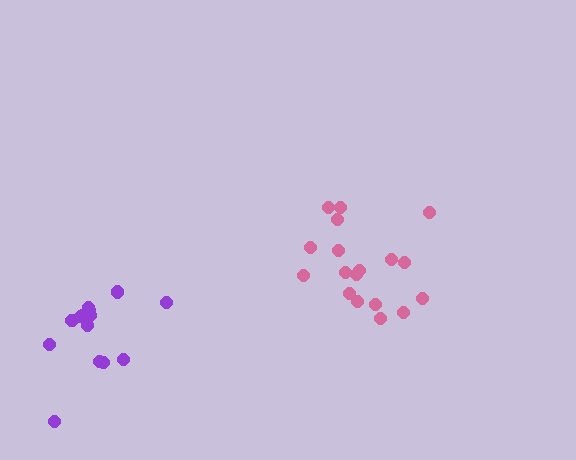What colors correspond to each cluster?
The clusters are colored: purple, pink.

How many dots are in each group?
Group 1: 14 dots, Group 2: 18 dots (32 total).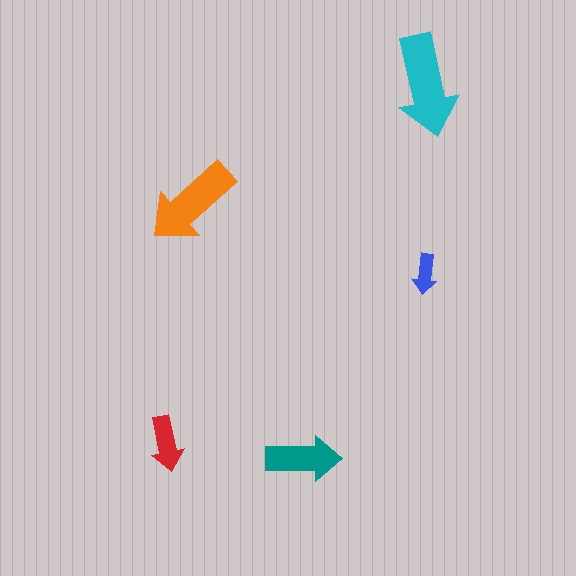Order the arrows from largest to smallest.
the cyan one, the orange one, the teal one, the red one, the blue one.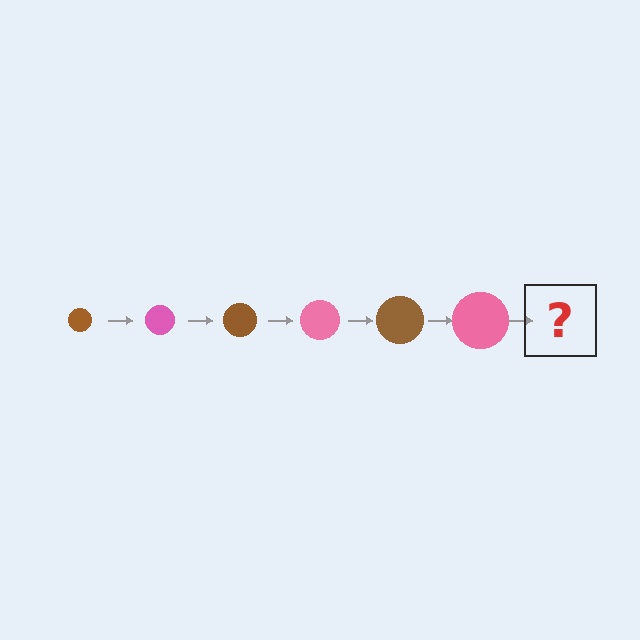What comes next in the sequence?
The next element should be a brown circle, larger than the previous one.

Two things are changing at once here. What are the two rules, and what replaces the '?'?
The two rules are that the circle grows larger each step and the color cycles through brown and pink. The '?' should be a brown circle, larger than the previous one.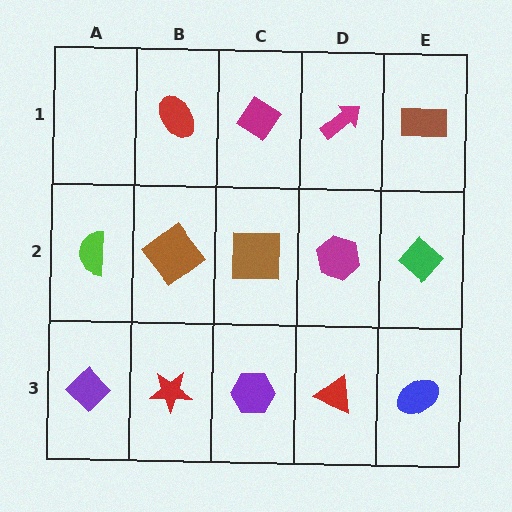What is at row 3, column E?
A blue ellipse.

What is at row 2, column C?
A brown square.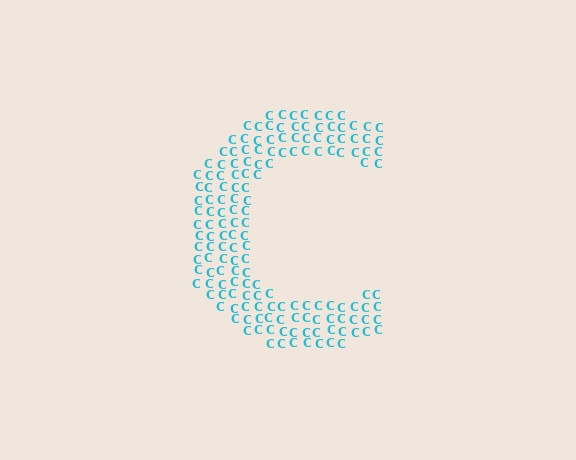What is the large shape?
The large shape is the letter C.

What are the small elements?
The small elements are letter C's.